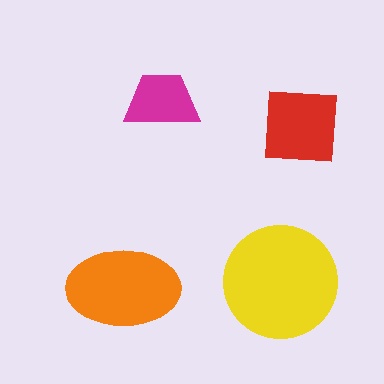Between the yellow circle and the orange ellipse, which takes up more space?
The yellow circle.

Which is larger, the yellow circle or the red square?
The yellow circle.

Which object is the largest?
The yellow circle.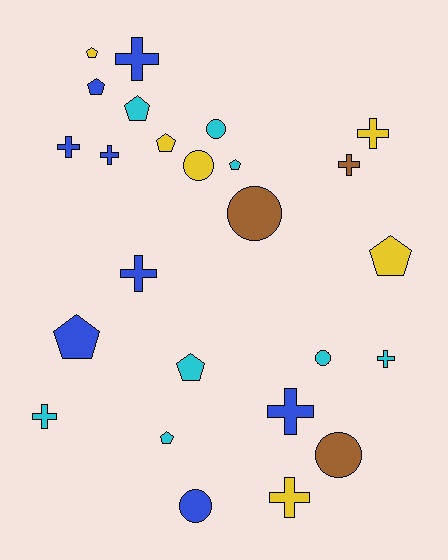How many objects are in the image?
There are 25 objects.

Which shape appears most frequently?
Cross, with 10 objects.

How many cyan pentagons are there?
There are 4 cyan pentagons.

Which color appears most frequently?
Blue, with 8 objects.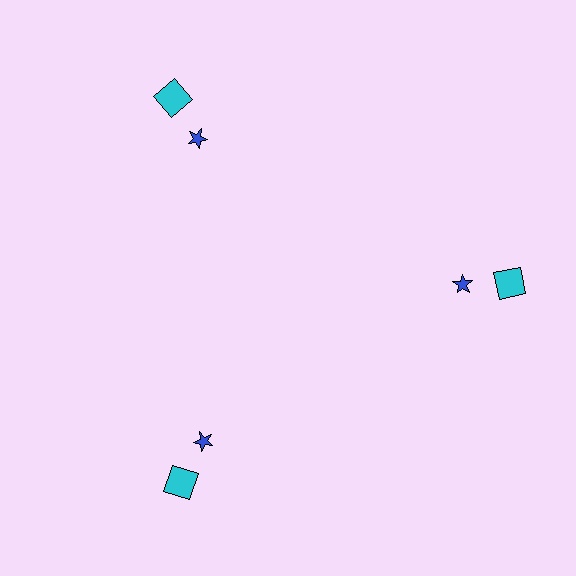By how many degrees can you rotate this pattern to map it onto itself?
The pattern maps onto itself every 120 degrees of rotation.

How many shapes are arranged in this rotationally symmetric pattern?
There are 6 shapes, arranged in 3 groups of 2.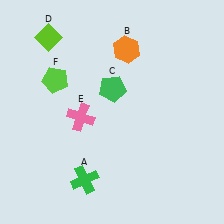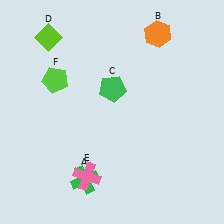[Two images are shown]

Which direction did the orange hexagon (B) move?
The orange hexagon (B) moved right.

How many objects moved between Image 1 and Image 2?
2 objects moved between the two images.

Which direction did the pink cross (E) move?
The pink cross (E) moved down.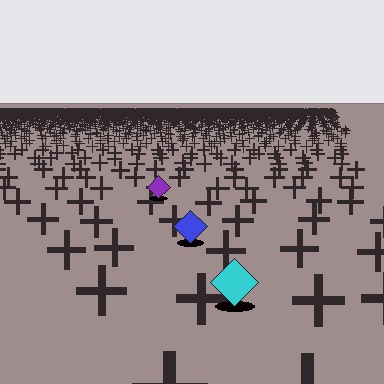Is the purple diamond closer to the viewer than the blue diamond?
No. The blue diamond is closer — you can tell from the texture gradient: the ground texture is coarser near it.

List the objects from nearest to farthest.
From nearest to farthest: the cyan diamond, the blue diamond, the purple diamond.